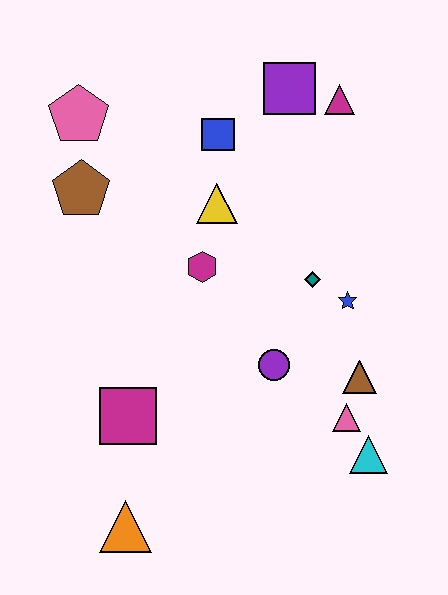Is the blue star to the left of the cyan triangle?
Yes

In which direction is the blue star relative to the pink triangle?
The blue star is above the pink triangle.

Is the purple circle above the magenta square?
Yes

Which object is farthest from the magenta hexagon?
The orange triangle is farthest from the magenta hexagon.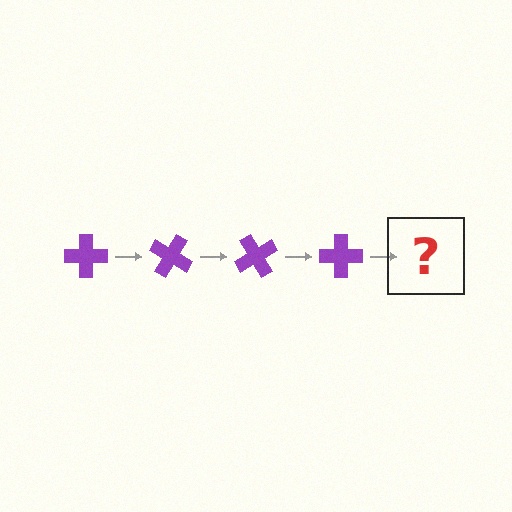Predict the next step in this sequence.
The next step is a purple cross rotated 120 degrees.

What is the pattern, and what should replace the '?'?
The pattern is that the cross rotates 30 degrees each step. The '?' should be a purple cross rotated 120 degrees.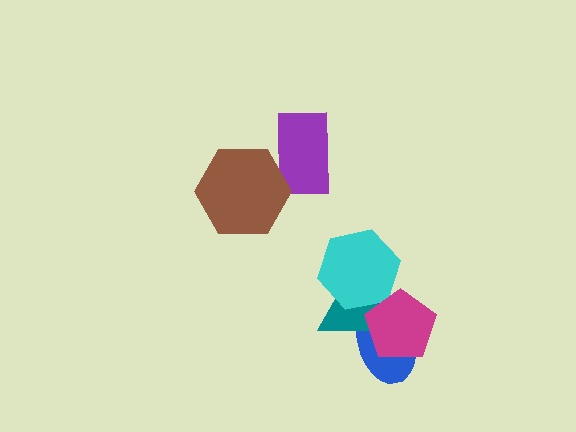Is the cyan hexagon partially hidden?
Yes, it is partially covered by another shape.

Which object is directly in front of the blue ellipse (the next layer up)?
The teal triangle is directly in front of the blue ellipse.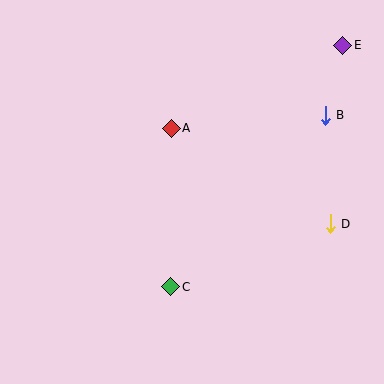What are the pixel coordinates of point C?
Point C is at (171, 287).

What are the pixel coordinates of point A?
Point A is at (171, 128).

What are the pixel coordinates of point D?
Point D is at (330, 224).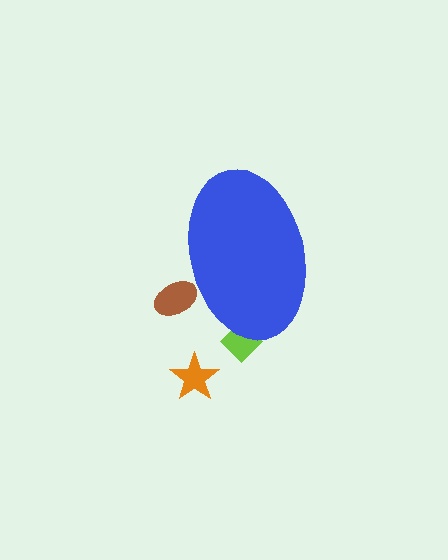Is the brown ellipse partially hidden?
Yes, the brown ellipse is partially hidden behind the blue ellipse.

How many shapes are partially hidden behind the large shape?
2 shapes are partially hidden.